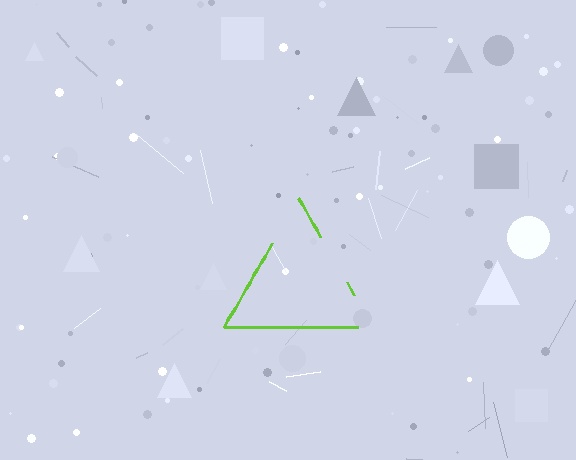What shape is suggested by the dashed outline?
The dashed outline suggests a triangle.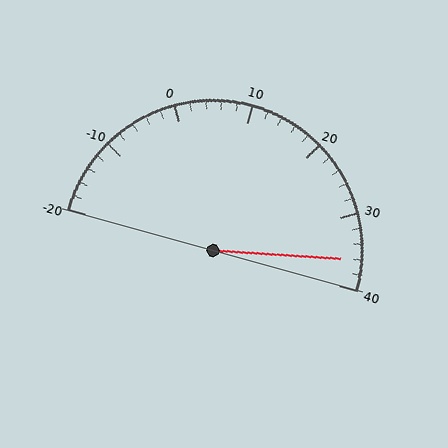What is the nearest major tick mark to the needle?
The nearest major tick mark is 40.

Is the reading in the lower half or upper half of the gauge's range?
The reading is in the upper half of the range (-20 to 40).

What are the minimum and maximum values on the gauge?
The gauge ranges from -20 to 40.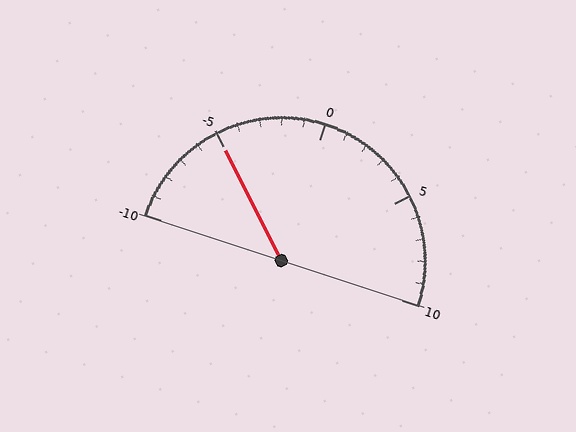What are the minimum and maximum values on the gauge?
The gauge ranges from -10 to 10.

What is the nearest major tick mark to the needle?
The nearest major tick mark is -5.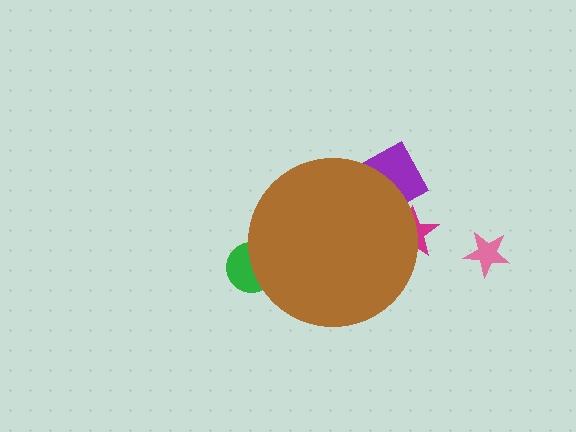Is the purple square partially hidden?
Yes, the purple square is partially hidden behind the brown circle.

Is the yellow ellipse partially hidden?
Yes, the yellow ellipse is partially hidden behind the brown circle.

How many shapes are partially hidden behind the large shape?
4 shapes are partially hidden.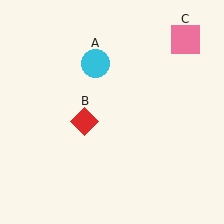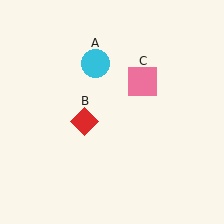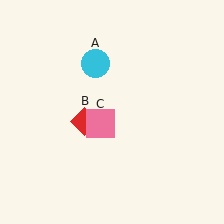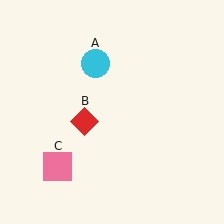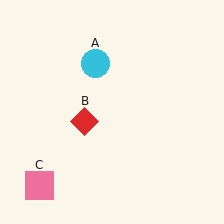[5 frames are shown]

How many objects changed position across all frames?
1 object changed position: pink square (object C).